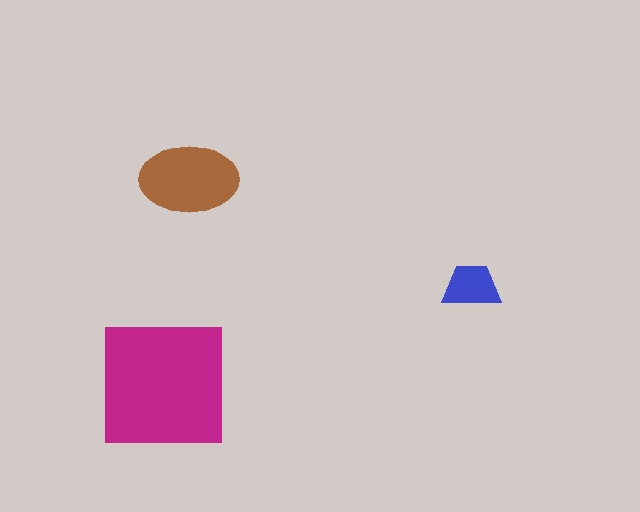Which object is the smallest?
The blue trapezoid.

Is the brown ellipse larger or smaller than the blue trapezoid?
Larger.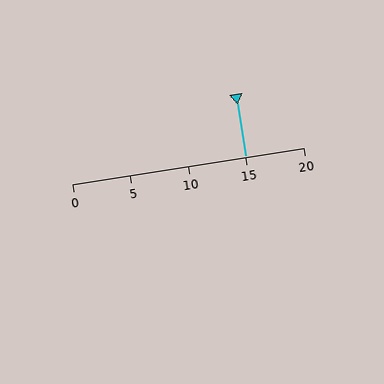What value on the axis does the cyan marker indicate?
The marker indicates approximately 15.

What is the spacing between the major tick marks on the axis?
The major ticks are spaced 5 apart.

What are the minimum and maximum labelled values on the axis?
The axis runs from 0 to 20.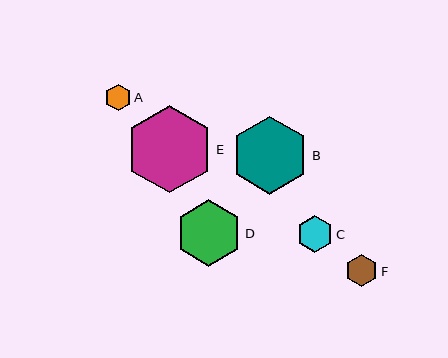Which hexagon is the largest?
Hexagon E is the largest with a size of approximately 87 pixels.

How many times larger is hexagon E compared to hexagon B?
Hexagon E is approximately 1.1 times the size of hexagon B.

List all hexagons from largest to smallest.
From largest to smallest: E, B, D, C, F, A.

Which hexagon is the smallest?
Hexagon A is the smallest with a size of approximately 26 pixels.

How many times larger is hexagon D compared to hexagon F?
Hexagon D is approximately 2.1 times the size of hexagon F.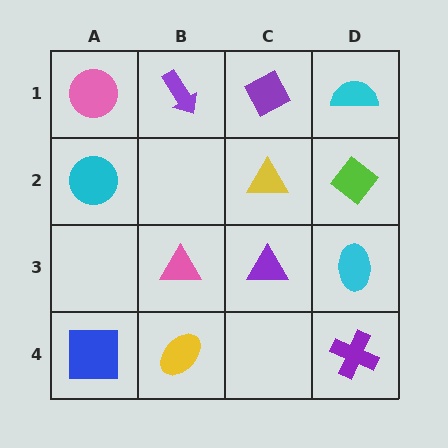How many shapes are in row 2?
3 shapes.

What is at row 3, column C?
A purple triangle.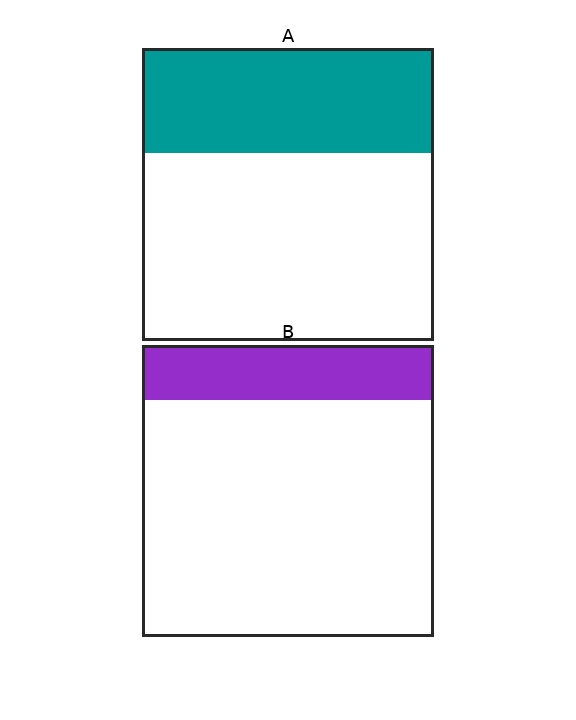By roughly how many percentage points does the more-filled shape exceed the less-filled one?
By roughly 15 percentage points (A over B).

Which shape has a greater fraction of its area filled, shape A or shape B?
Shape A.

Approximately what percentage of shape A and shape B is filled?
A is approximately 35% and B is approximately 20%.